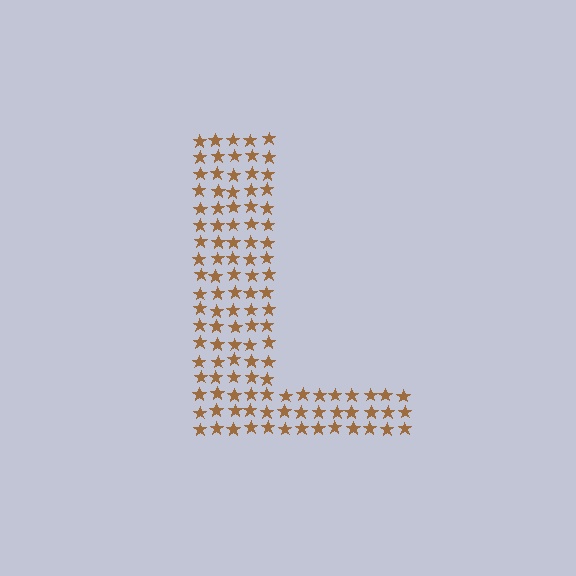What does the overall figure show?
The overall figure shows the letter L.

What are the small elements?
The small elements are stars.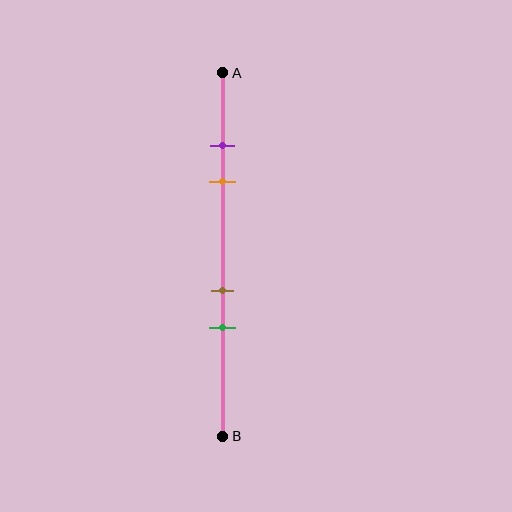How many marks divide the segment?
There are 4 marks dividing the segment.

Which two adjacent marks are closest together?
The purple and orange marks are the closest adjacent pair.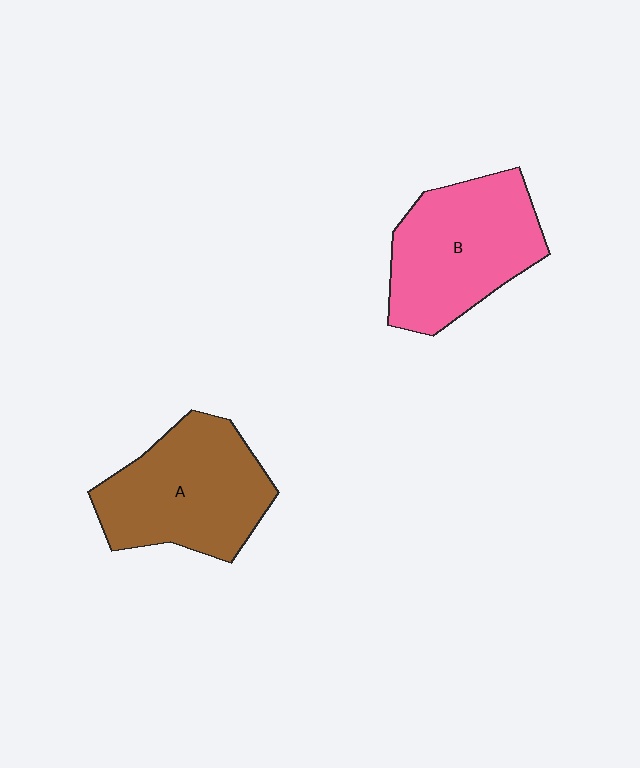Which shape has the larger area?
Shape A (brown).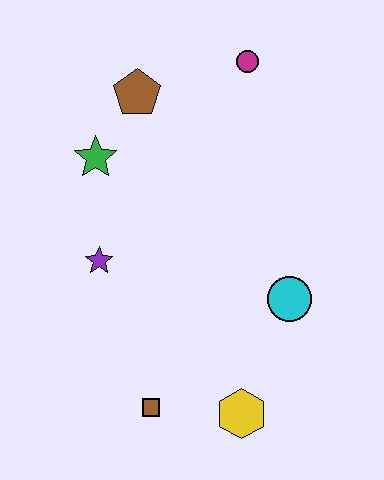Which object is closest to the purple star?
The green star is closest to the purple star.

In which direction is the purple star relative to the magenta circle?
The purple star is below the magenta circle.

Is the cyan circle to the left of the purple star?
No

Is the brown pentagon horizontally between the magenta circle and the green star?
Yes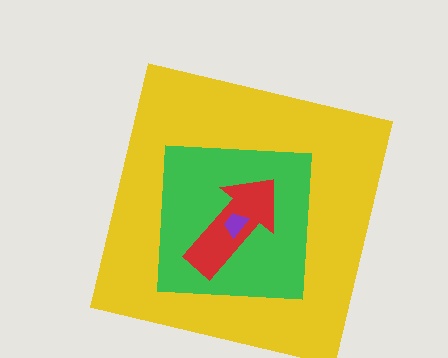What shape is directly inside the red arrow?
The purple trapezoid.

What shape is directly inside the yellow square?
The green square.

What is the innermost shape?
The purple trapezoid.